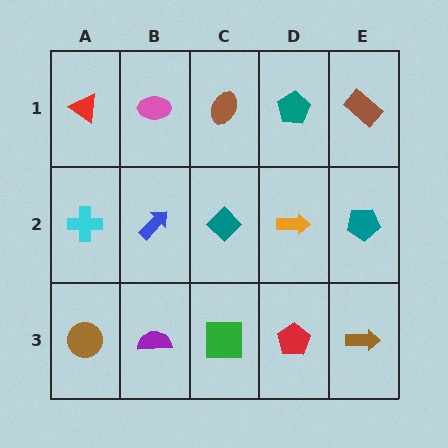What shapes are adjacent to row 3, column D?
An orange arrow (row 2, column D), a green square (row 3, column C), a brown arrow (row 3, column E).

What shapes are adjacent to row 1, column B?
A blue arrow (row 2, column B), a red triangle (row 1, column A), a brown ellipse (row 1, column C).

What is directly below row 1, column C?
A teal diamond.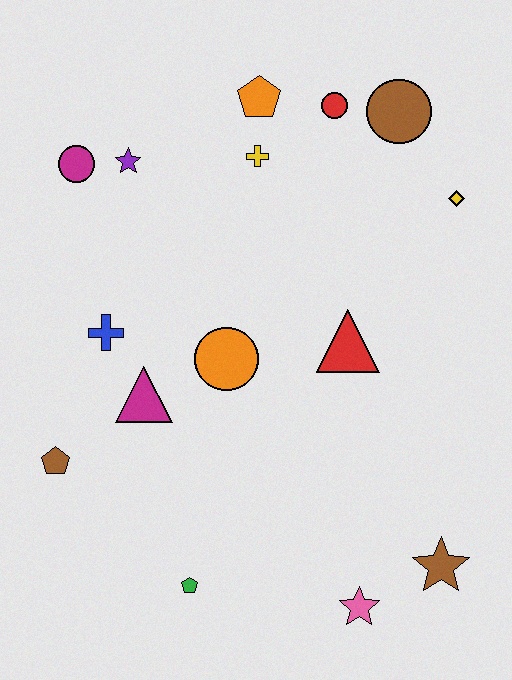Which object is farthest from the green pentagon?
The brown circle is farthest from the green pentagon.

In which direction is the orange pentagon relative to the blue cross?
The orange pentagon is above the blue cross.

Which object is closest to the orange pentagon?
The yellow cross is closest to the orange pentagon.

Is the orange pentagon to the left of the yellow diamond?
Yes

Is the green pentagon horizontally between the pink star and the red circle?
No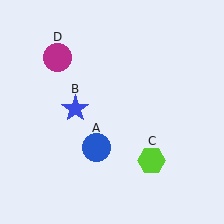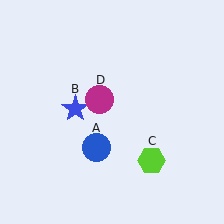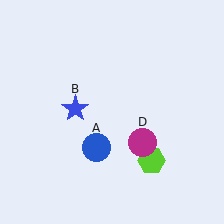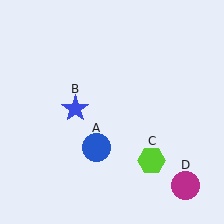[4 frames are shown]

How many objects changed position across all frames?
1 object changed position: magenta circle (object D).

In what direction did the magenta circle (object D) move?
The magenta circle (object D) moved down and to the right.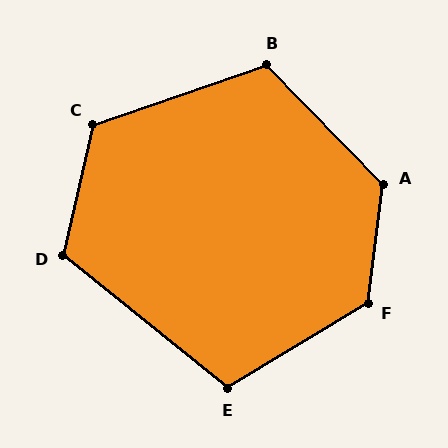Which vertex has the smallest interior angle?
E, at approximately 110 degrees.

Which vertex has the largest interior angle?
F, at approximately 129 degrees.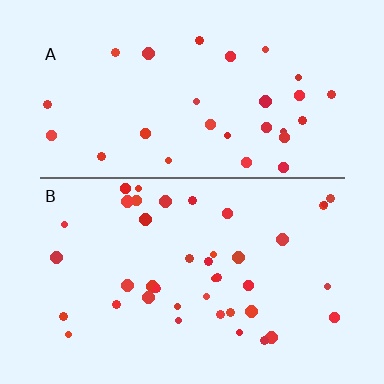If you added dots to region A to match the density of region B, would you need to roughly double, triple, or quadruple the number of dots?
Approximately double.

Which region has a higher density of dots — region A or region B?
B (the bottom).